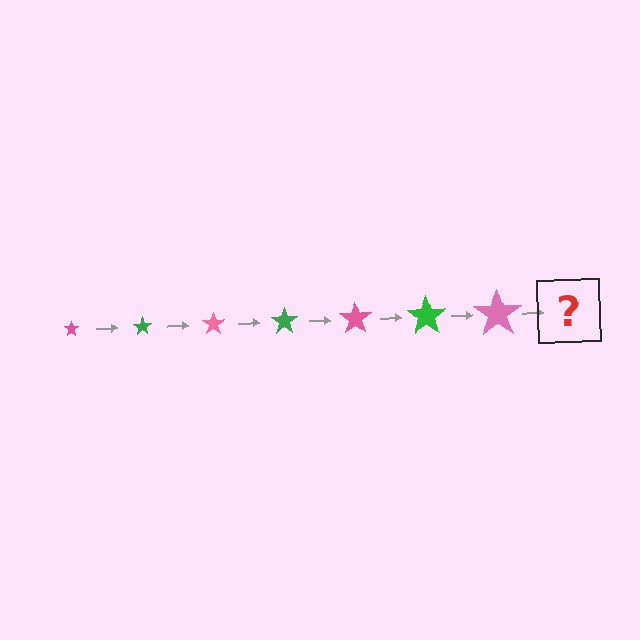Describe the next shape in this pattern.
It should be a green star, larger than the previous one.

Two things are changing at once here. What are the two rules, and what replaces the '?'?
The two rules are that the star grows larger each step and the color cycles through pink and green. The '?' should be a green star, larger than the previous one.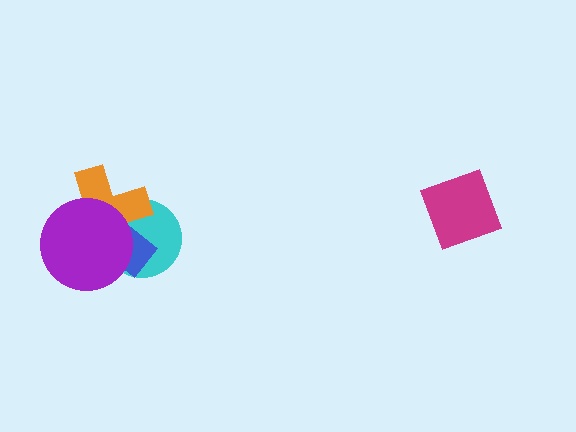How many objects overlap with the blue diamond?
3 objects overlap with the blue diamond.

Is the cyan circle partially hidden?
Yes, it is partially covered by another shape.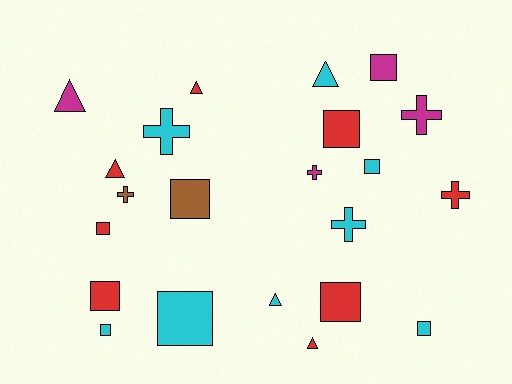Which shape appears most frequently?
Square, with 10 objects.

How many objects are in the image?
There are 22 objects.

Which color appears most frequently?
Red, with 8 objects.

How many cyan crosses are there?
There are 2 cyan crosses.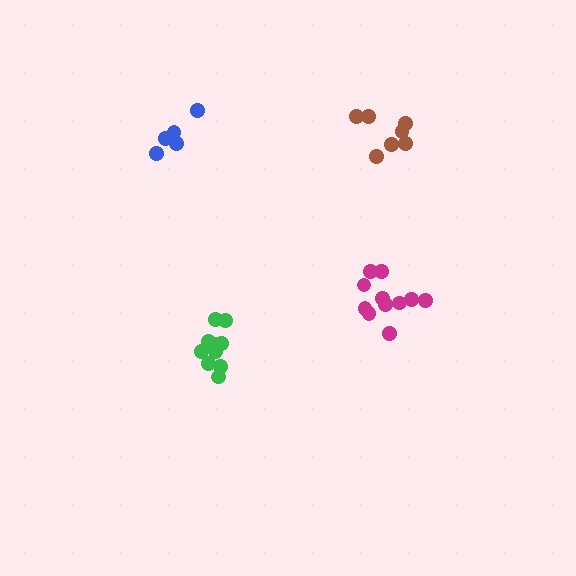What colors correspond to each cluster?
The clusters are colored: brown, blue, magenta, green.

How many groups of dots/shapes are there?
There are 4 groups.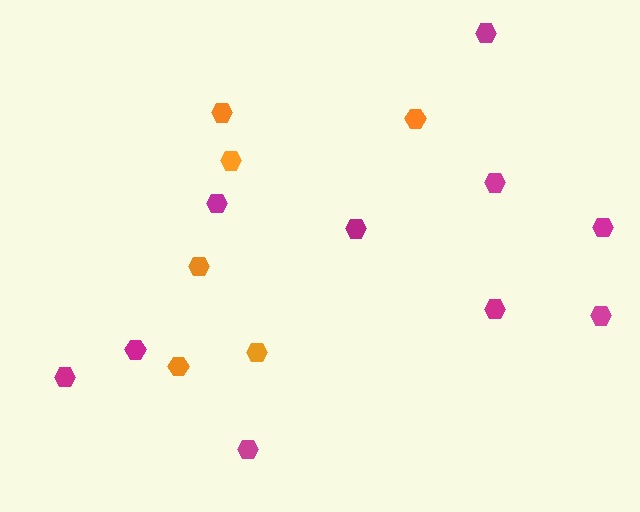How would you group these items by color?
There are 2 groups: one group of orange hexagons (6) and one group of magenta hexagons (10).